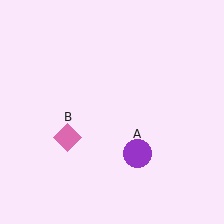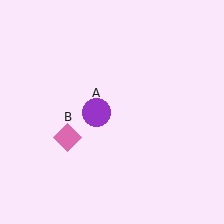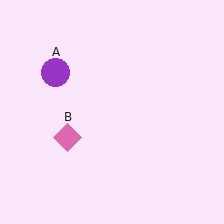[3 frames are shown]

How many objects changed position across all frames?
1 object changed position: purple circle (object A).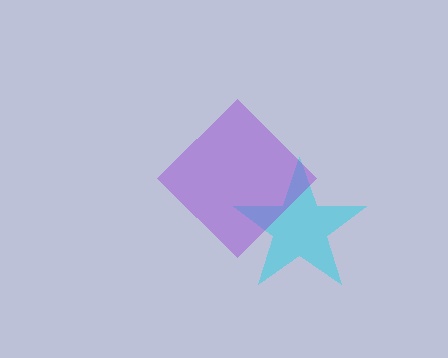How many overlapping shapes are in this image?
There are 2 overlapping shapes in the image.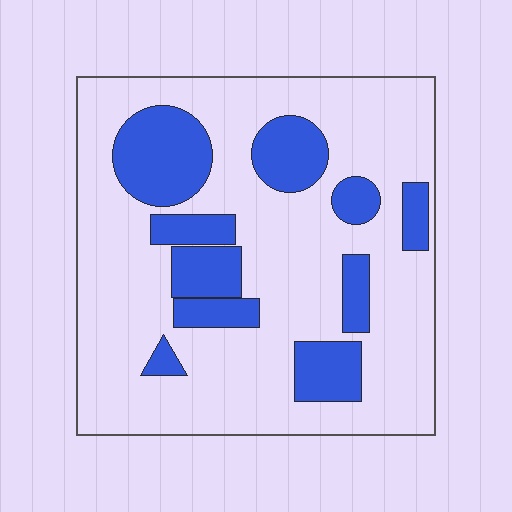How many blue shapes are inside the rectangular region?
10.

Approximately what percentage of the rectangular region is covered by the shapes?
Approximately 25%.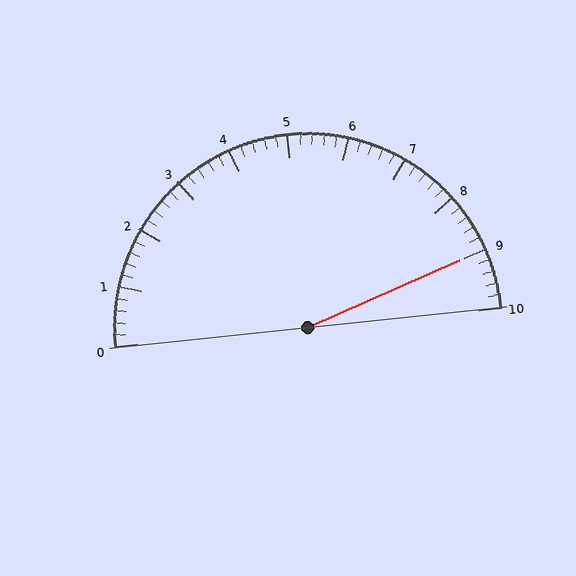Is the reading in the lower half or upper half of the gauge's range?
The reading is in the upper half of the range (0 to 10).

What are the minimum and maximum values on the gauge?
The gauge ranges from 0 to 10.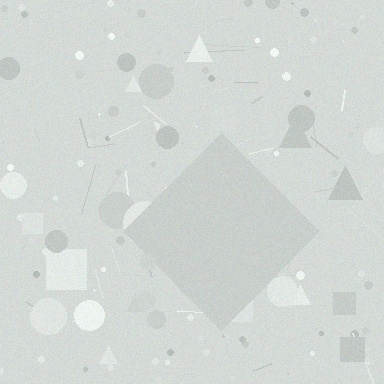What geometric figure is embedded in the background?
A diamond is embedded in the background.